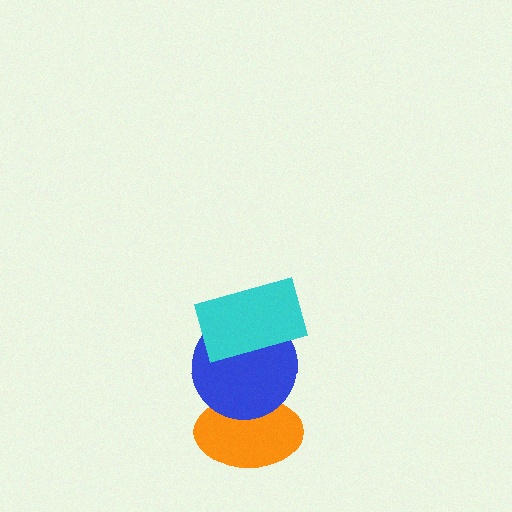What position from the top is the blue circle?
The blue circle is 2nd from the top.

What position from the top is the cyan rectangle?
The cyan rectangle is 1st from the top.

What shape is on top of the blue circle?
The cyan rectangle is on top of the blue circle.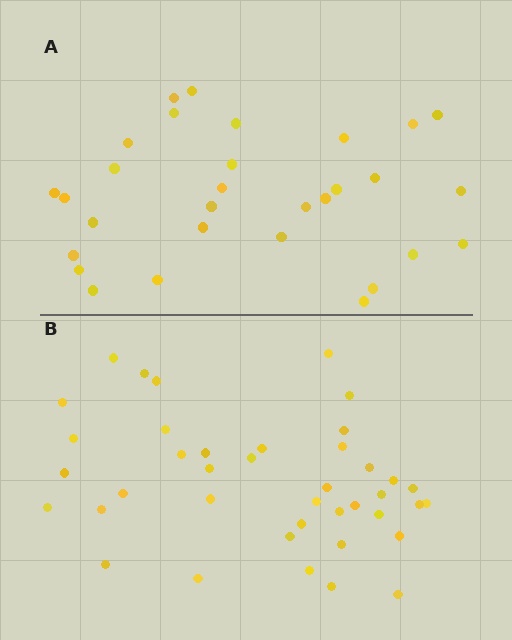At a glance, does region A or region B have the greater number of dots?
Region B (the bottom region) has more dots.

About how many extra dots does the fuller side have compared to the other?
Region B has roughly 10 or so more dots than region A.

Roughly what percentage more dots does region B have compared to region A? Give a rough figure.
About 35% more.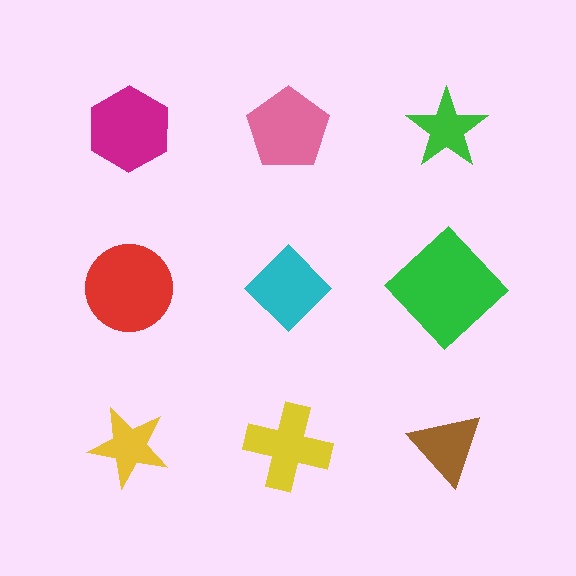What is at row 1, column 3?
A green star.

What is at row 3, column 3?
A brown triangle.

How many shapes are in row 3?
3 shapes.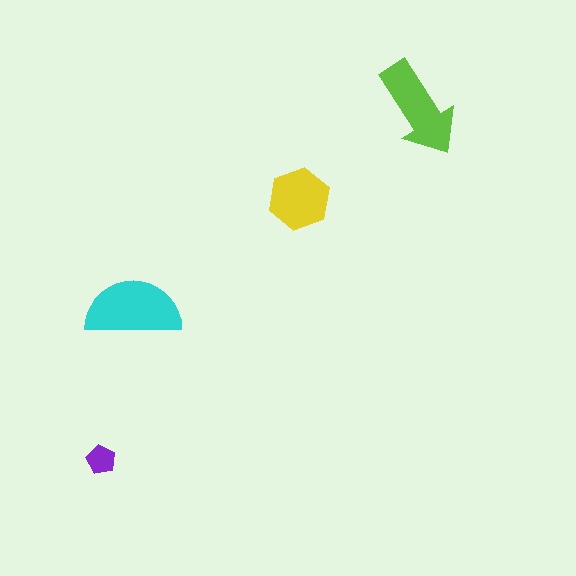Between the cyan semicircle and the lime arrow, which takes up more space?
The cyan semicircle.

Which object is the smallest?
The purple pentagon.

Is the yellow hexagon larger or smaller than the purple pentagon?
Larger.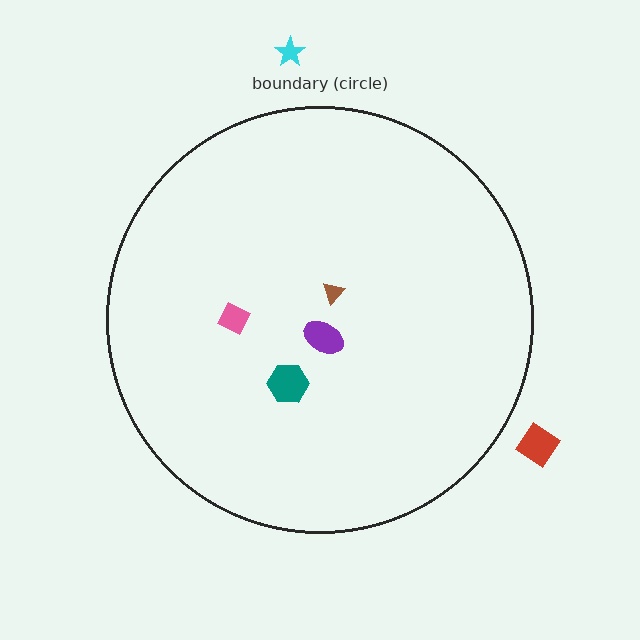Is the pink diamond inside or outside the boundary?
Inside.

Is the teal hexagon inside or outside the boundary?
Inside.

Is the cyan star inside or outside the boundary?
Outside.